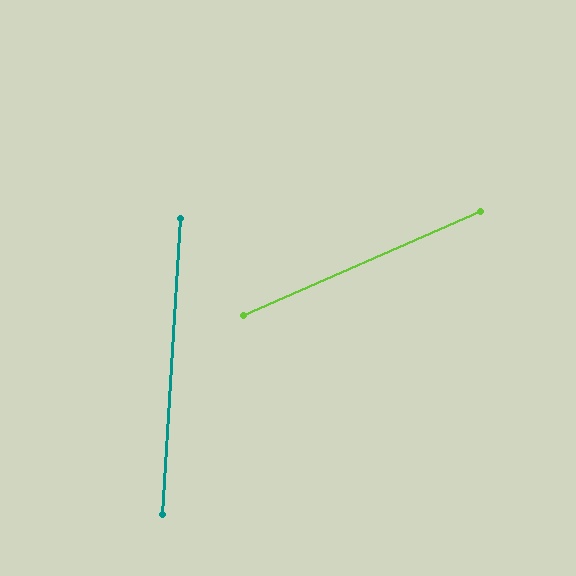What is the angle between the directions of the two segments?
Approximately 63 degrees.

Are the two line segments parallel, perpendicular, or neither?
Neither parallel nor perpendicular — they differ by about 63°.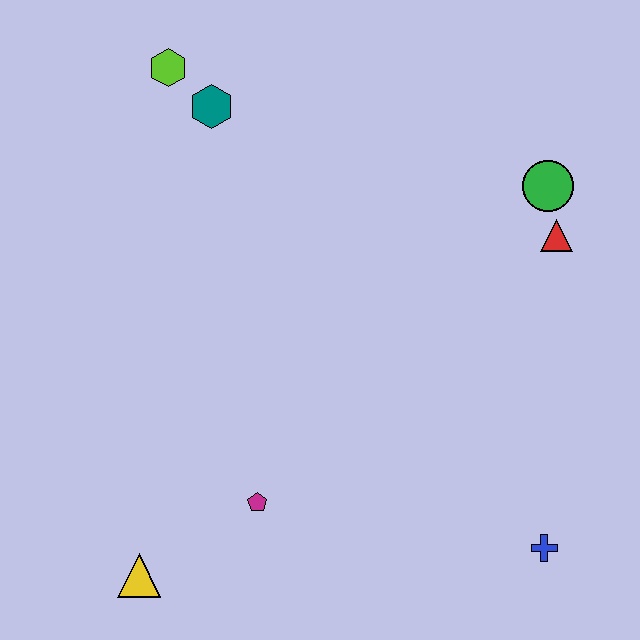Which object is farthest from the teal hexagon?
The blue cross is farthest from the teal hexagon.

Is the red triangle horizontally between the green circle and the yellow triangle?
No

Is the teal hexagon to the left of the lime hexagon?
No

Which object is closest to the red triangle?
The green circle is closest to the red triangle.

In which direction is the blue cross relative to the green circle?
The blue cross is below the green circle.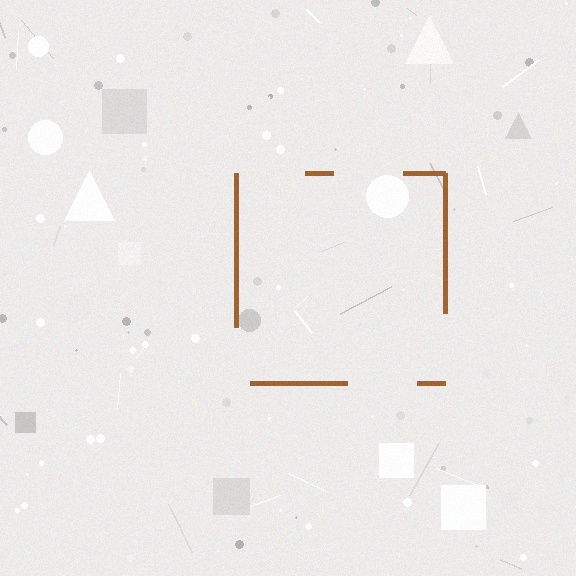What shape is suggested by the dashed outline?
The dashed outline suggests a square.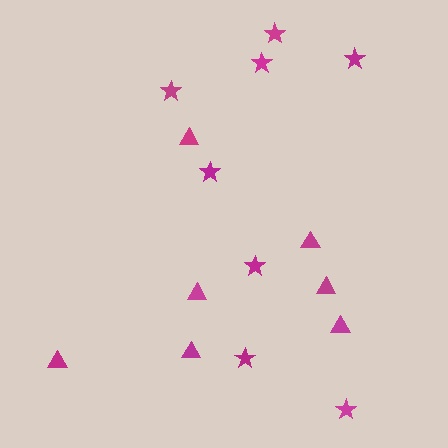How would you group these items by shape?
There are 2 groups: one group of triangles (7) and one group of stars (8).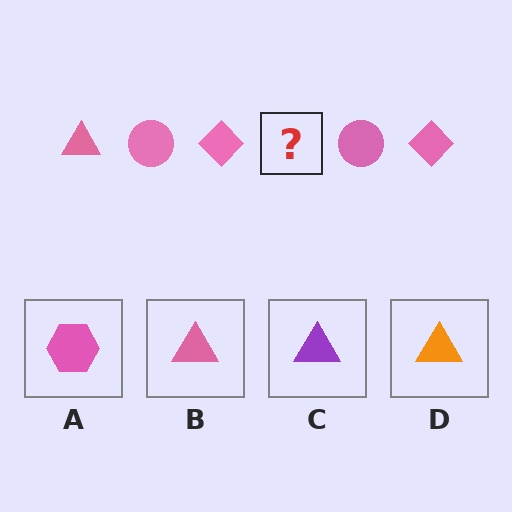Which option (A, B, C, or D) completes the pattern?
B.